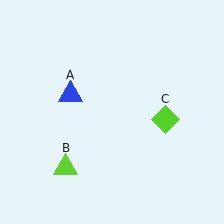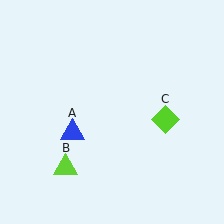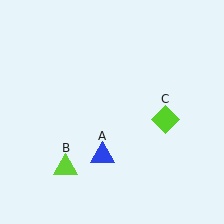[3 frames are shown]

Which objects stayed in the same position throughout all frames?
Lime triangle (object B) and lime diamond (object C) remained stationary.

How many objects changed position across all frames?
1 object changed position: blue triangle (object A).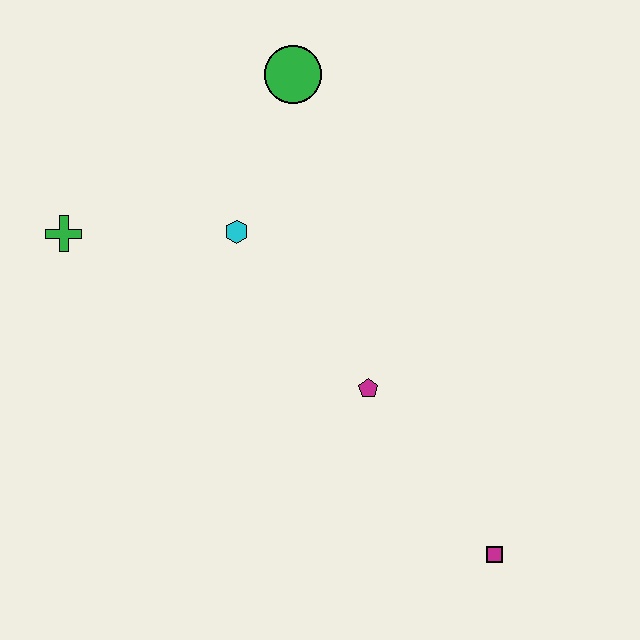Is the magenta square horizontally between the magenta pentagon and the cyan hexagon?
No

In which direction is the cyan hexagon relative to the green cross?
The cyan hexagon is to the right of the green cross.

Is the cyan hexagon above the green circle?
No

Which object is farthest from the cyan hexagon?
The magenta square is farthest from the cyan hexagon.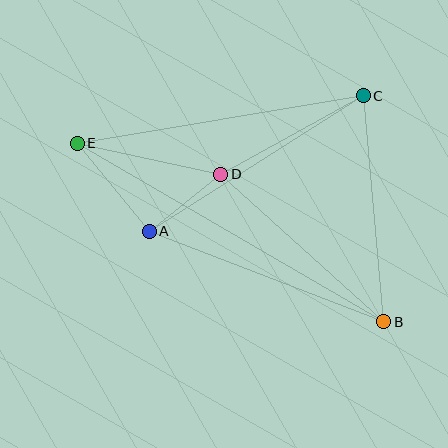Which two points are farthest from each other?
Points B and E are farthest from each other.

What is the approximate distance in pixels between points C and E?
The distance between C and E is approximately 290 pixels.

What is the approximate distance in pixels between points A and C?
The distance between A and C is approximately 253 pixels.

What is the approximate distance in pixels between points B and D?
The distance between B and D is approximately 220 pixels.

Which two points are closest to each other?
Points A and D are closest to each other.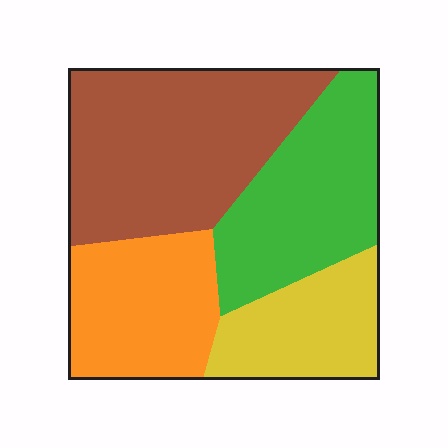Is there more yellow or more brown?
Brown.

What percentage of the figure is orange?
Orange takes up between a sixth and a third of the figure.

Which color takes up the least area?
Yellow, at roughly 15%.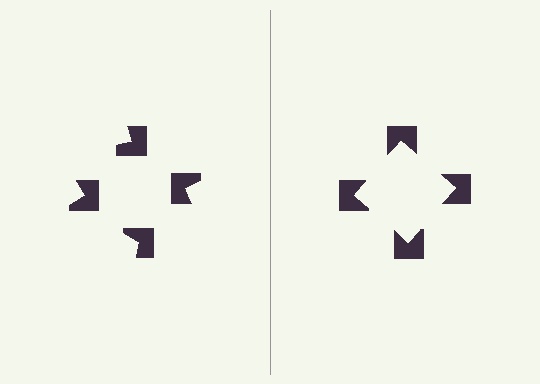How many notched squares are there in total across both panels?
8 — 4 on each side.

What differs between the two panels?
The notched squares are positioned identically on both sides; only the wedge orientations differ. On the right they align to a square; on the left they are misaligned.